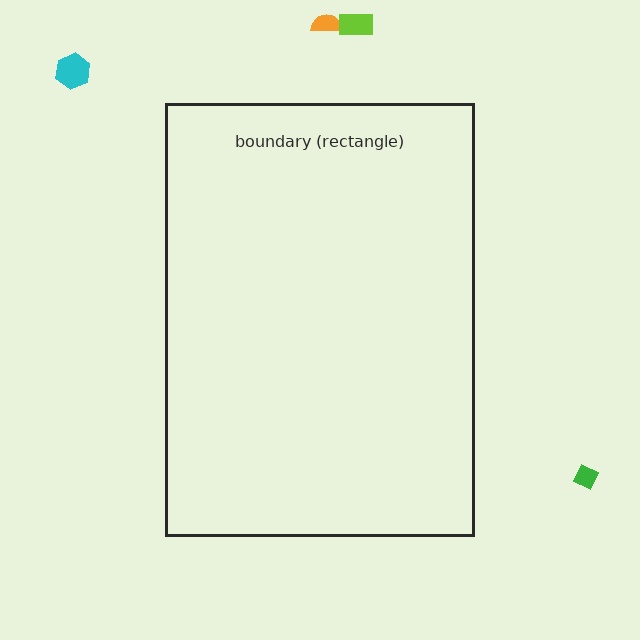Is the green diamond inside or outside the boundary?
Outside.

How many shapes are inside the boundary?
0 inside, 4 outside.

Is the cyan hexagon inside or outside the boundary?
Outside.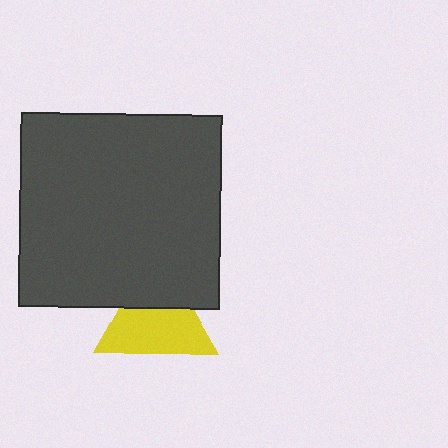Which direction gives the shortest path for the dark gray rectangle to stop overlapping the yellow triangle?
Moving up gives the shortest separation.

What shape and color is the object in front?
The object in front is a dark gray rectangle.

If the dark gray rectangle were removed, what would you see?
You would see the complete yellow triangle.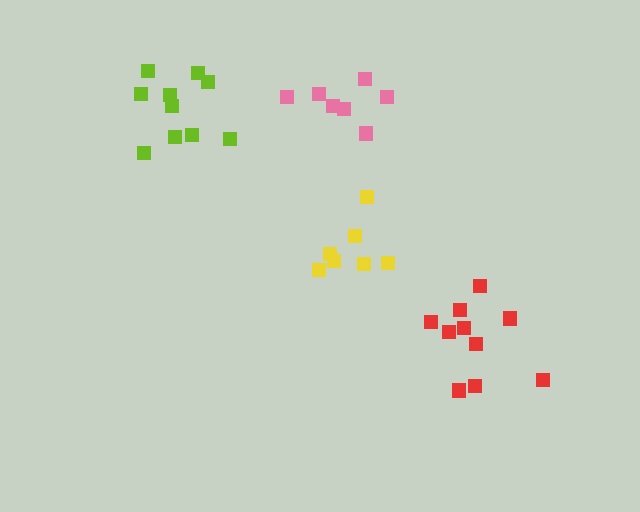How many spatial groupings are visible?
There are 4 spatial groupings.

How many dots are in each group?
Group 1: 7 dots, Group 2: 7 dots, Group 3: 10 dots, Group 4: 10 dots (34 total).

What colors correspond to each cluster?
The clusters are colored: pink, yellow, red, lime.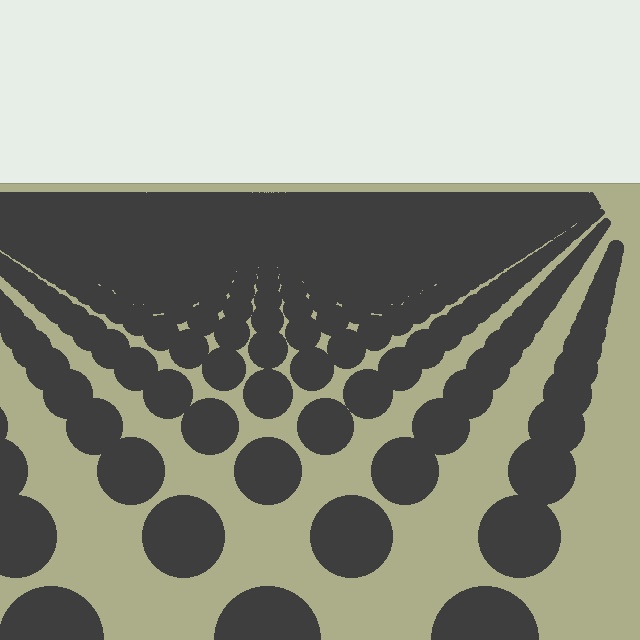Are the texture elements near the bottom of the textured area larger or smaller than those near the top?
Larger. Near the bottom, elements are closer to the viewer and appear at a bigger on-screen size.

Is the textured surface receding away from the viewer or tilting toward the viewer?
The surface is receding away from the viewer. Texture elements get smaller and denser toward the top.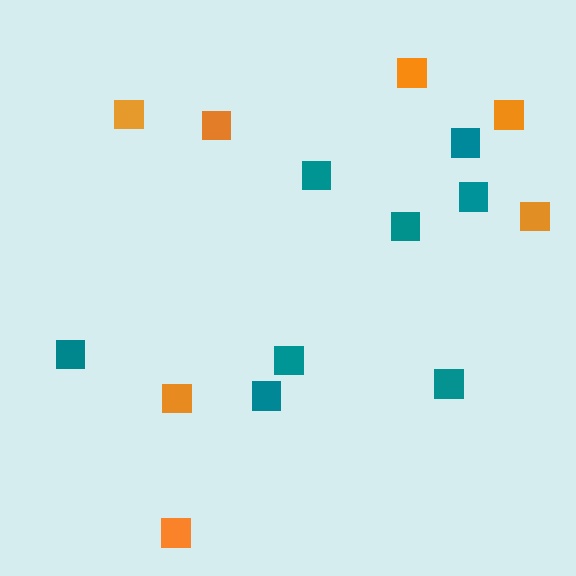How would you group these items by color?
There are 2 groups: one group of teal squares (8) and one group of orange squares (7).